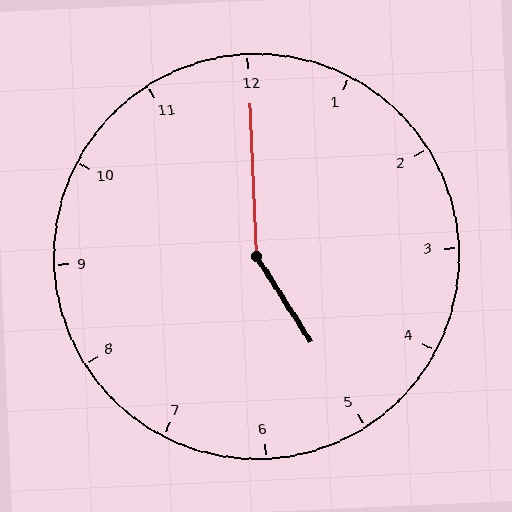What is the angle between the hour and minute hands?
Approximately 150 degrees.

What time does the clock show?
5:00.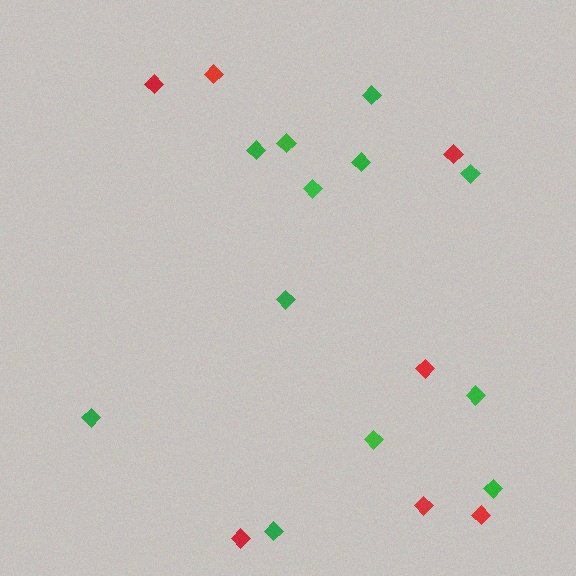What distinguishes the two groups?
There are 2 groups: one group of red diamonds (7) and one group of green diamonds (12).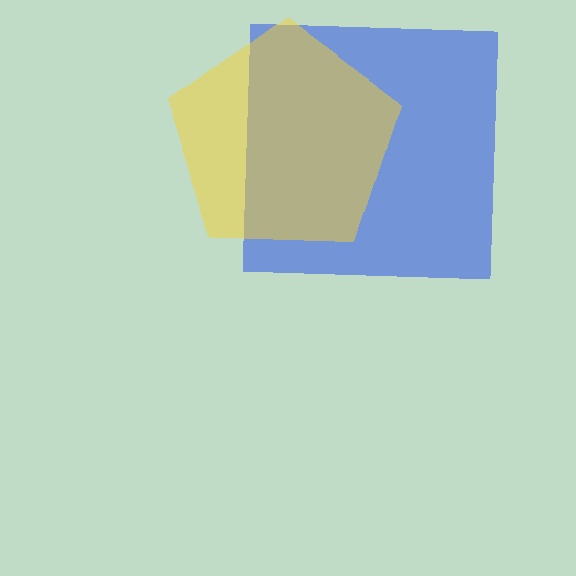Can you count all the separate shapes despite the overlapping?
Yes, there are 2 separate shapes.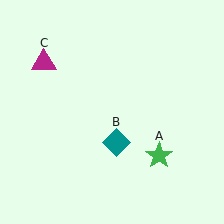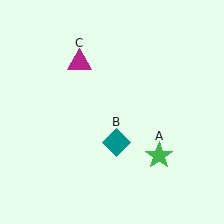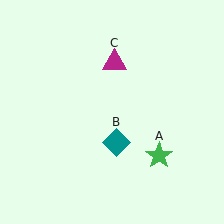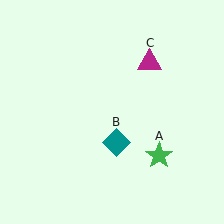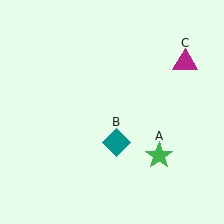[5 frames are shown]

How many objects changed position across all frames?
1 object changed position: magenta triangle (object C).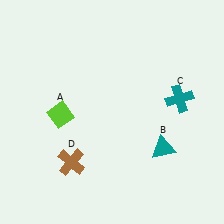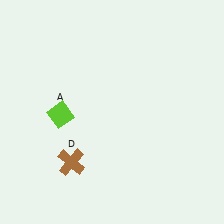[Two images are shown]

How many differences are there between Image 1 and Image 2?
There are 2 differences between the two images.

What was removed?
The teal cross (C), the teal triangle (B) were removed in Image 2.